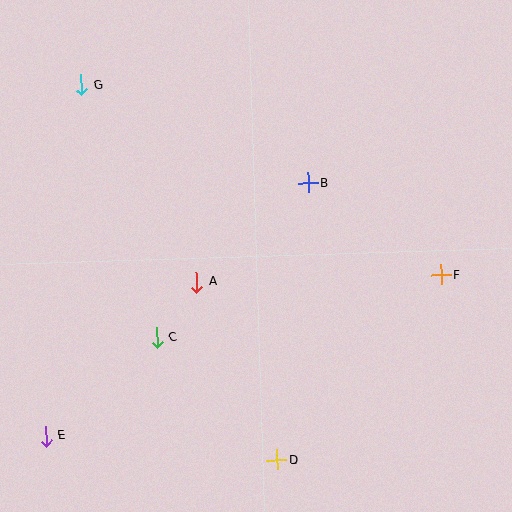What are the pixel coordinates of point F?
Point F is at (441, 275).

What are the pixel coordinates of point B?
Point B is at (308, 183).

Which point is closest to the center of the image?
Point A at (197, 282) is closest to the center.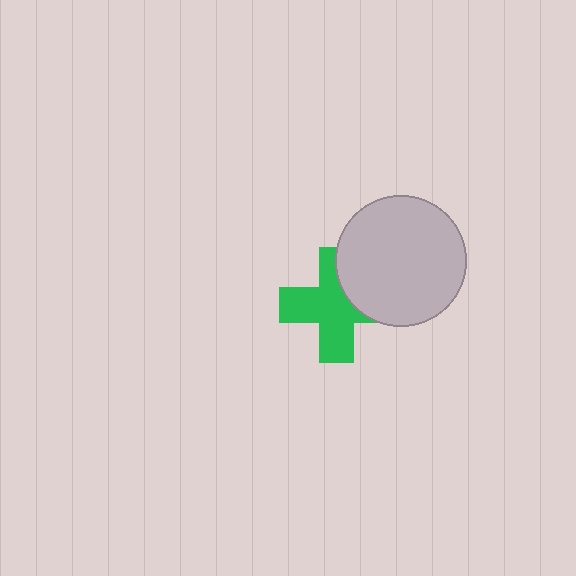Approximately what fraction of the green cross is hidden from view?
Roughly 30% of the green cross is hidden behind the light gray circle.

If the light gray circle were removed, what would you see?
You would see the complete green cross.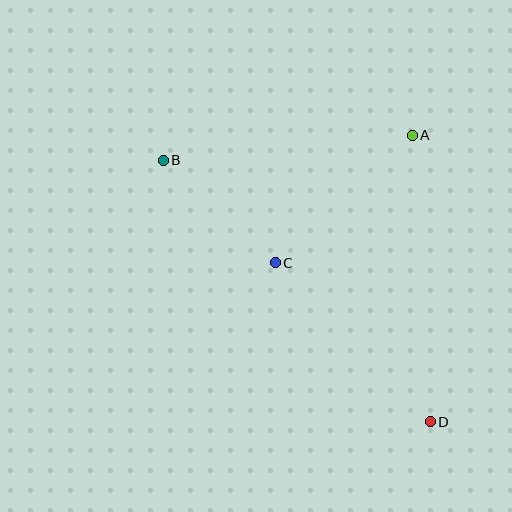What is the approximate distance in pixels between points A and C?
The distance between A and C is approximately 187 pixels.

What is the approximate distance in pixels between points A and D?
The distance between A and D is approximately 287 pixels.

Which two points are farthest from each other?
Points B and D are farthest from each other.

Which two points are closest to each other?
Points B and C are closest to each other.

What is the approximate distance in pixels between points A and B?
The distance between A and B is approximately 251 pixels.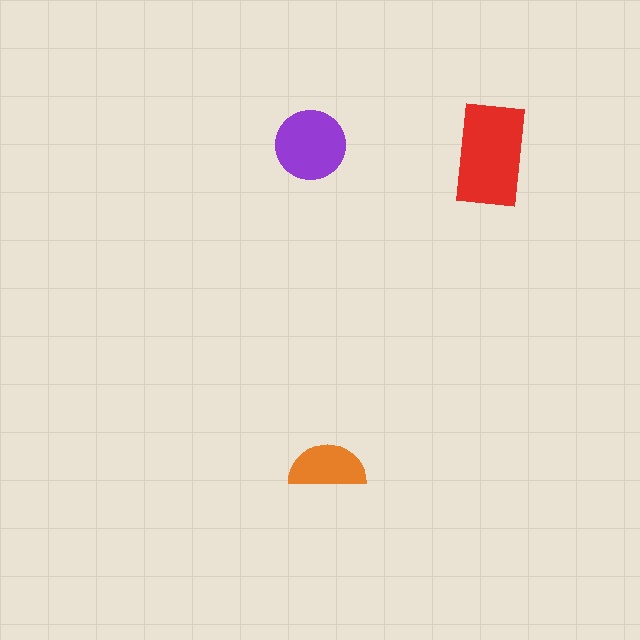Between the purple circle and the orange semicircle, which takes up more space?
The purple circle.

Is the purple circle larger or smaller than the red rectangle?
Smaller.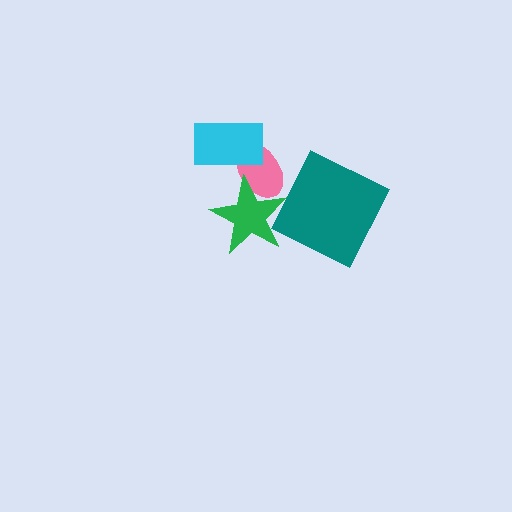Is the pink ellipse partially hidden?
Yes, it is partially covered by another shape.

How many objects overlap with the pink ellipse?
2 objects overlap with the pink ellipse.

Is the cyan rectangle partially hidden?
No, no other shape covers it.